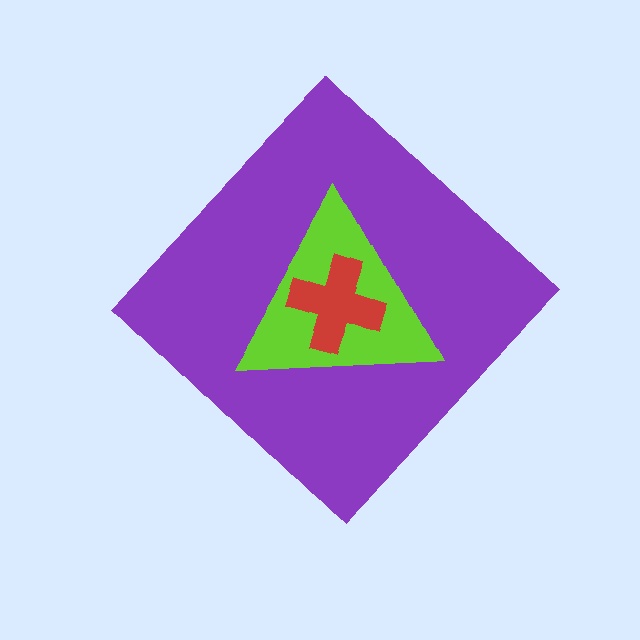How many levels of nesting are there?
3.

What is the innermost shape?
The red cross.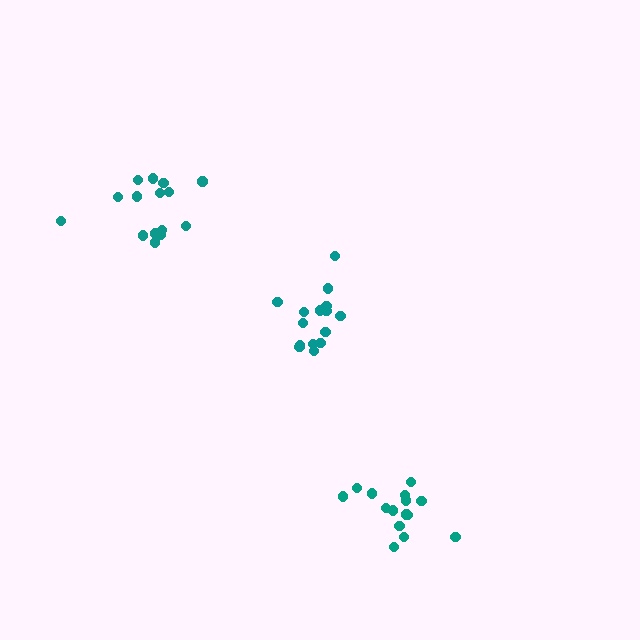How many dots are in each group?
Group 1: 15 dots, Group 2: 15 dots, Group 3: 15 dots (45 total).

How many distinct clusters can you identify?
There are 3 distinct clusters.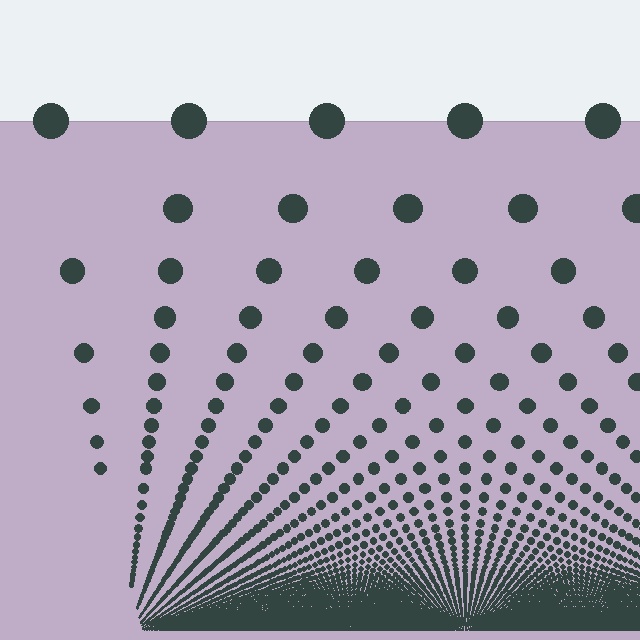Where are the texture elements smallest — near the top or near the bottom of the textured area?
Near the bottom.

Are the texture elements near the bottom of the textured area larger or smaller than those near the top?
Smaller. The gradient is inverted — elements near the bottom are smaller and denser.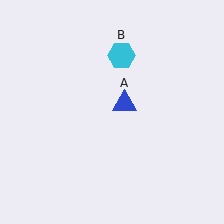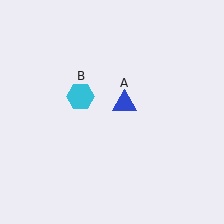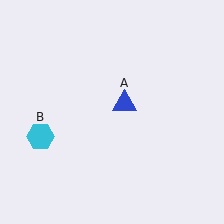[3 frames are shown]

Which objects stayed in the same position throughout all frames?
Blue triangle (object A) remained stationary.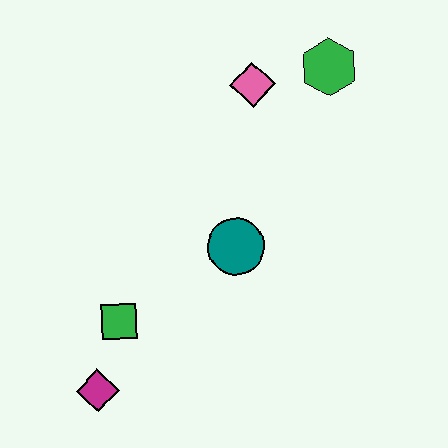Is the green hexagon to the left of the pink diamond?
No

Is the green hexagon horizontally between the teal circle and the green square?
No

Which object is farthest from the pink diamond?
The magenta diamond is farthest from the pink diamond.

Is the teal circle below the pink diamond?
Yes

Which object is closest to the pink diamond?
The green hexagon is closest to the pink diamond.